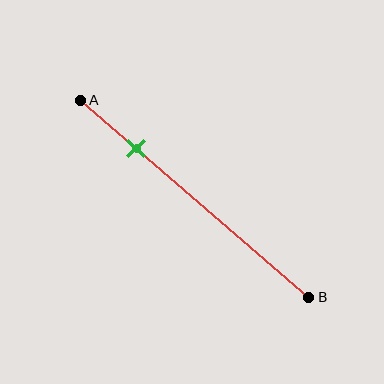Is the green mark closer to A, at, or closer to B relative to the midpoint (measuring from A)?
The green mark is closer to point A than the midpoint of segment AB.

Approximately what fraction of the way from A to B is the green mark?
The green mark is approximately 25% of the way from A to B.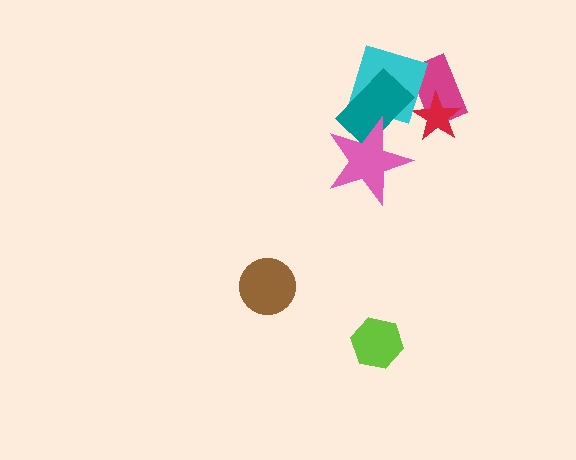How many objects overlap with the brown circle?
0 objects overlap with the brown circle.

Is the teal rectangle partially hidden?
Yes, it is partially covered by another shape.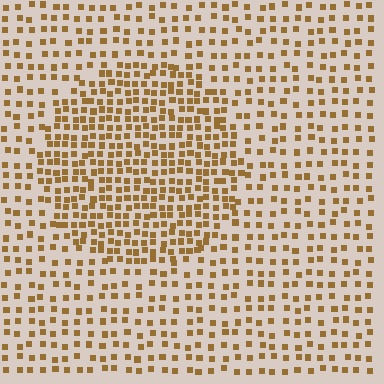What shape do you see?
I see a circle.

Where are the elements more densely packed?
The elements are more densely packed inside the circle boundary.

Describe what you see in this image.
The image contains small brown elements arranged at two different densities. A circle-shaped region is visible where the elements are more densely packed than the surrounding area.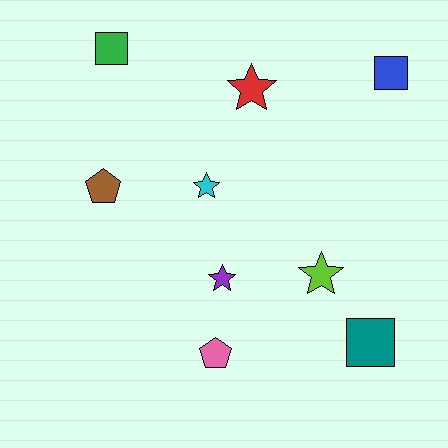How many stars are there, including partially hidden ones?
There are 4 stars.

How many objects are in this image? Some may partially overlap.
There are 9 objects.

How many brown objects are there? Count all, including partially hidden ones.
There is 1 brown object.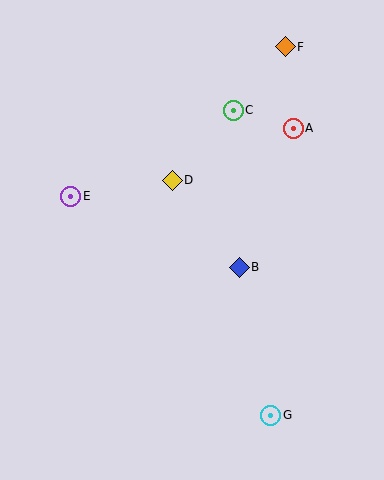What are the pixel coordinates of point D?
Point D is at (172, 180).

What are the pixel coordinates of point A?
Point A is at (293, 128).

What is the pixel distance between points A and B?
The distance between A and B is 149 pixels.